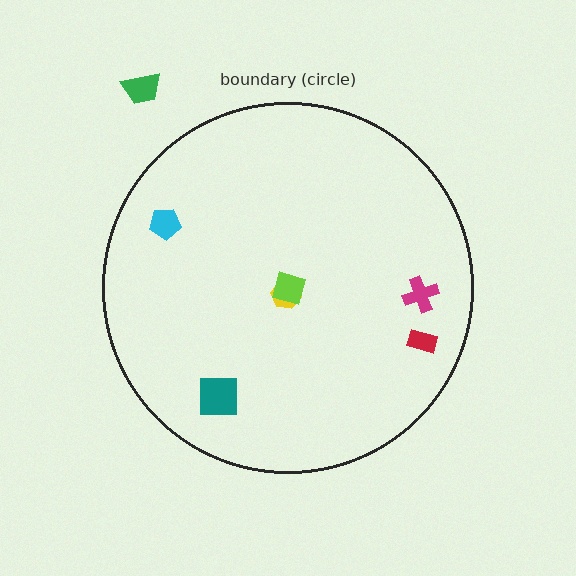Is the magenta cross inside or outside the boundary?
Inside.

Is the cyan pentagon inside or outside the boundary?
Inside.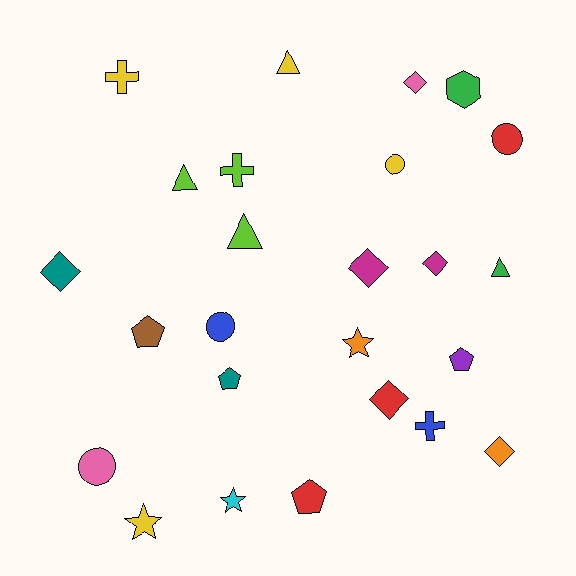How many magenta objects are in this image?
There are 2 magenta objects.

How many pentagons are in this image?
There are 4 pentagons.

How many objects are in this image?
There are 25 objects.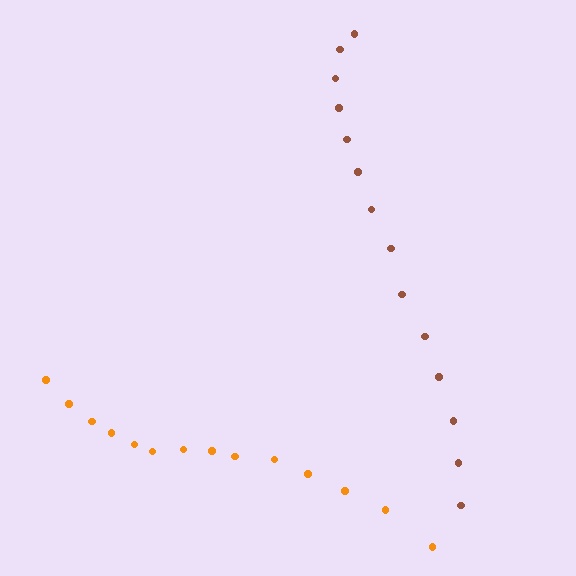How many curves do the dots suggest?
There are 2 distinct paths.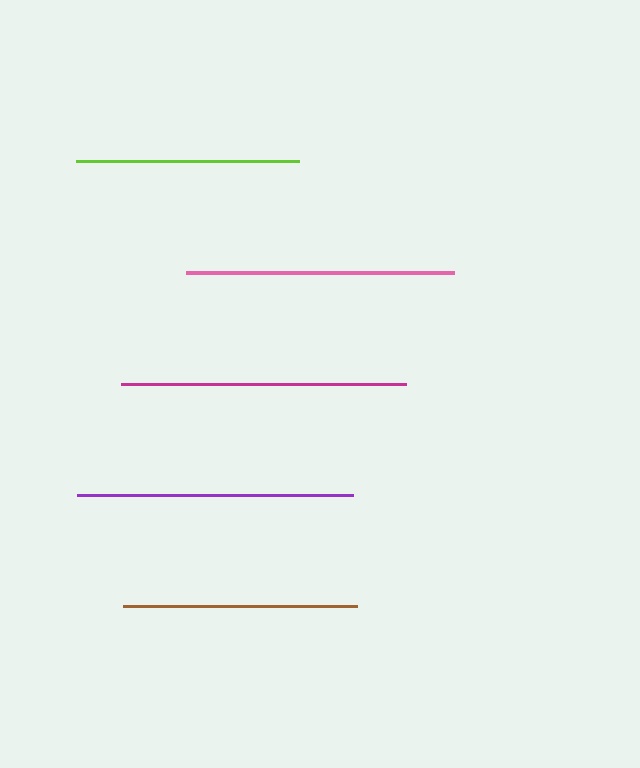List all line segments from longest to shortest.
From longest to shortest: magenta, purple, pink, brown, lime.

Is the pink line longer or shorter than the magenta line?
The magenta line is longer than the pink line.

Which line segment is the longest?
The magenta line is the longest at approximately 284 pixels.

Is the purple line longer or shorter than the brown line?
The purple line is longer than the brown line.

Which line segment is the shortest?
The lime line is the shortest at approximately 223 pixels.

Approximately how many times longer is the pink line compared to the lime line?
The pink line is approximately 1.2 times the length of the lime line.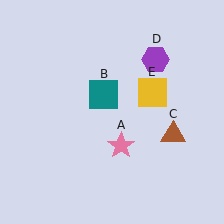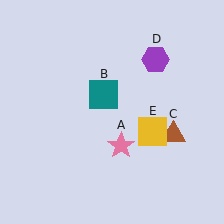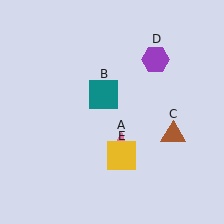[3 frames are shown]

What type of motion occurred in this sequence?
The yellow square (object E) rotated clockwise around the center of the scene.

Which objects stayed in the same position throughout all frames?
Pink star (object A) and teal square (object B) and brown triangle (object C) and purple hexagon (object D) remained stationary.